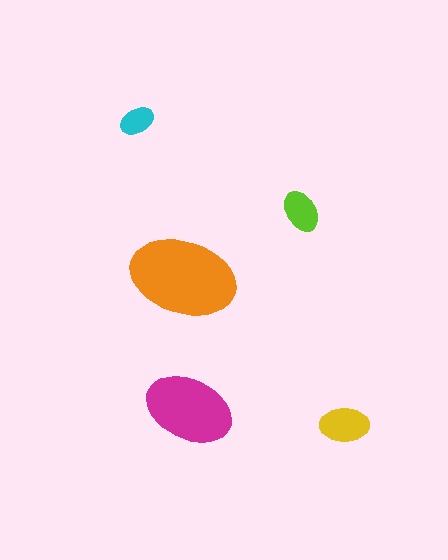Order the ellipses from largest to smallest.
the orange one, the magenta one, the yellow one, the lime one, the cyan one.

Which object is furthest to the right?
The yellow ellipse is rightmost.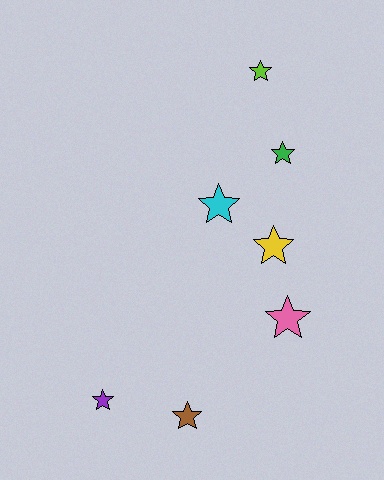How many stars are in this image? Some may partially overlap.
There are 7 stars.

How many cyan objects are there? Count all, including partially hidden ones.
There is 1 cyan object.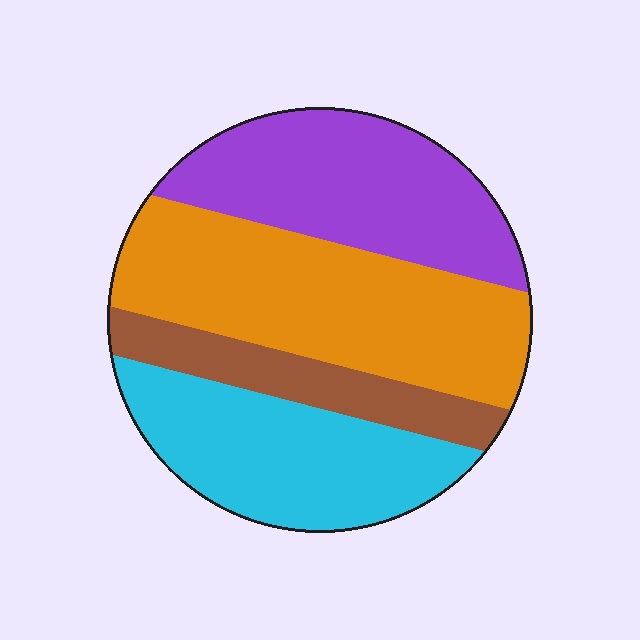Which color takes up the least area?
Brown, at roughly 15%.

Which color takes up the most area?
Orange, at roughly 35%.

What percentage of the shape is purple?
Purple takes up about one quarter (1/4) of the shape.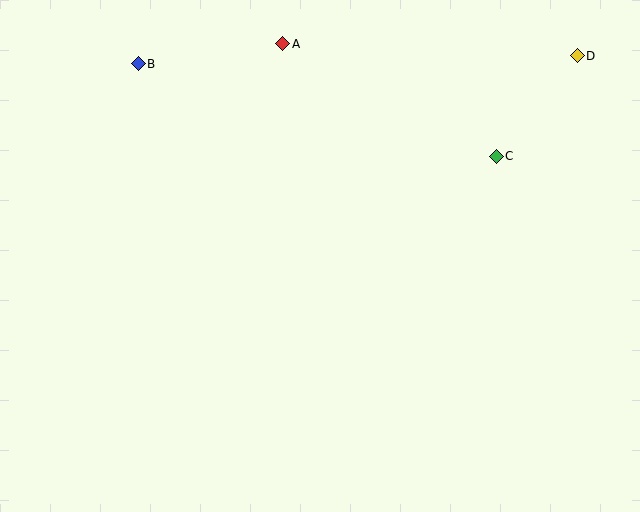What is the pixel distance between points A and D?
The distance between A and D is 295 pixels.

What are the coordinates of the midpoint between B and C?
The midpoint between B and C is at (317, 110).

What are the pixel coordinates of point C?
Point C is at (496, 156).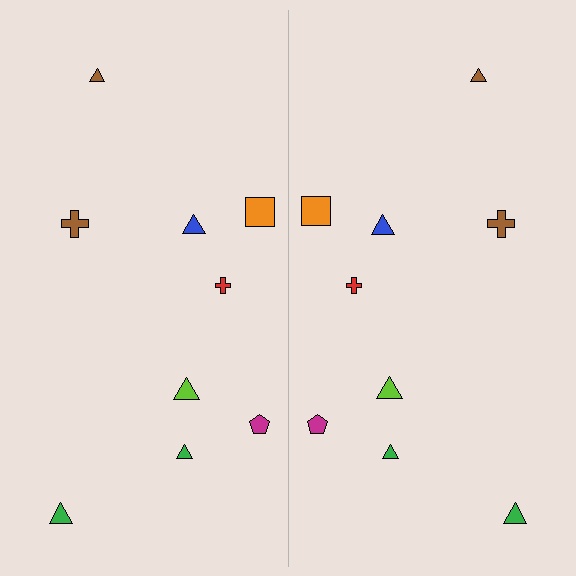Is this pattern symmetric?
Yes, this pattern has bilateral (reflection) symmetry.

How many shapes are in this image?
There are 18 shapes in this image.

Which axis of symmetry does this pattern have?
The pattern has a vertical axis of symmetry running through the center of the image.